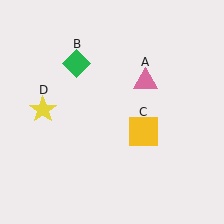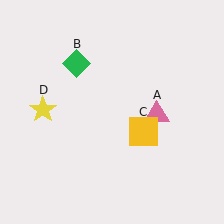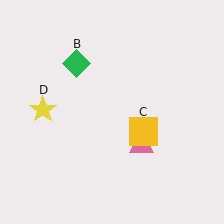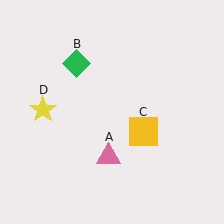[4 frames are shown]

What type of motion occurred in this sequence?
The pink triangle (object A) rotated clockwise around the center of the scene.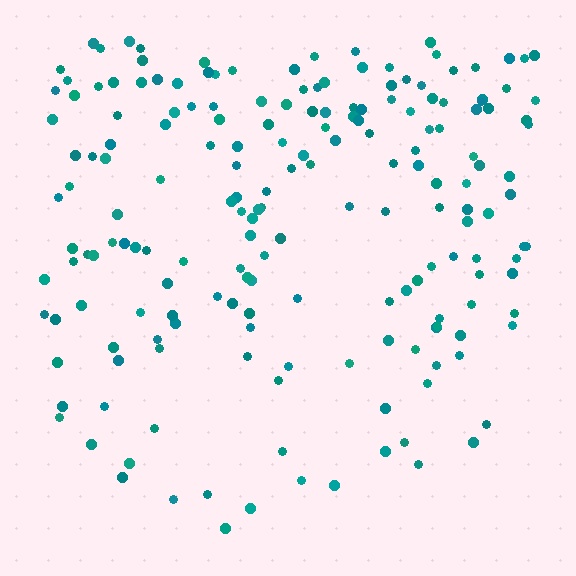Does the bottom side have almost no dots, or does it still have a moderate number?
Still a moderate number, just noticeably fewer than the top.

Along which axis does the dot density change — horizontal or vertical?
Vertical.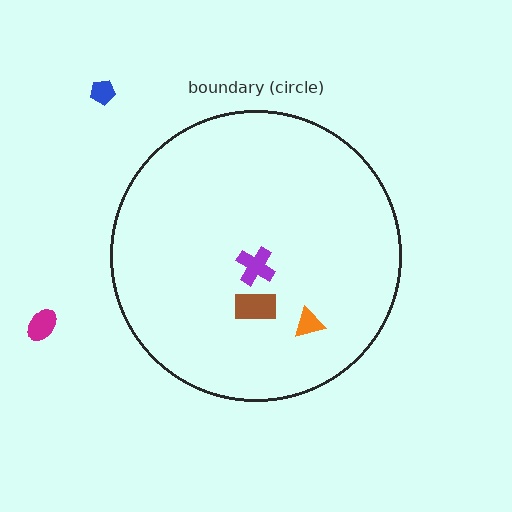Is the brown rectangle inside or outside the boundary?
Inside.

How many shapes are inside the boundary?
3 inside, 2 outside.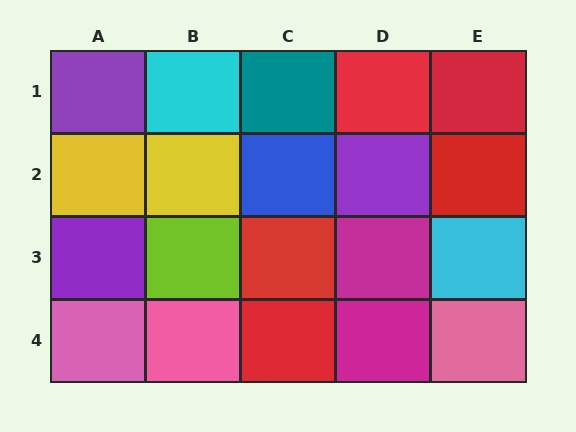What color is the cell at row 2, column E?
Red.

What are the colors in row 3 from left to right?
Purple, lime, red, magenta, cyan.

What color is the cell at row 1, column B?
Cyan.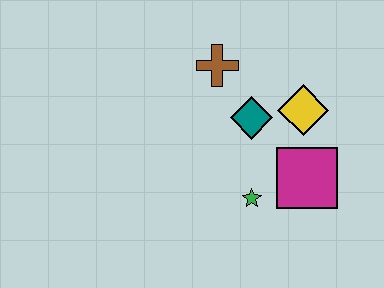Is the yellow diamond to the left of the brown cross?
No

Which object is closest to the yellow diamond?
The teal diamond is closest to the yellow diamond.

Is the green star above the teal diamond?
No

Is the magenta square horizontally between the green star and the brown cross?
No